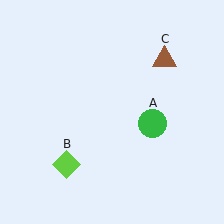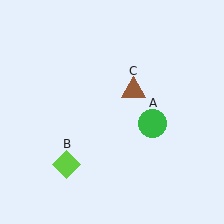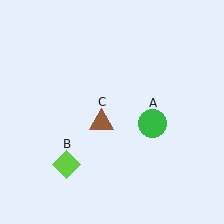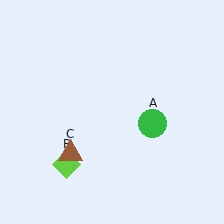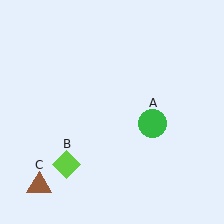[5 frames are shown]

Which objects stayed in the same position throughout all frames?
Green circle (object A) and lime diamond (object B) remained stationary.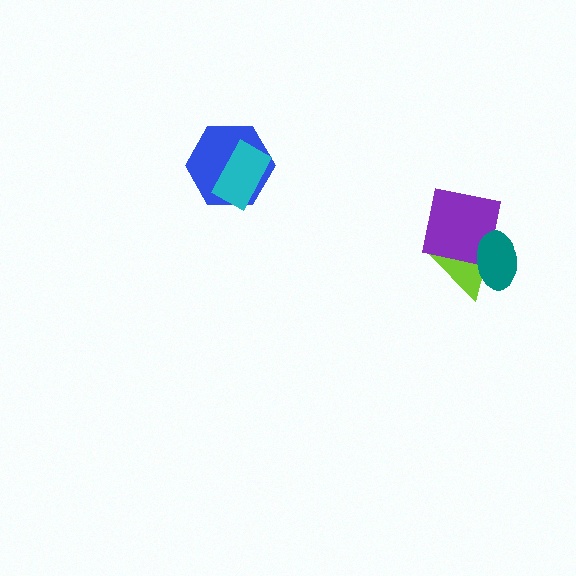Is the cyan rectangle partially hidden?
No, no other shape covers it.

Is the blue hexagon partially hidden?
Yes, it is partially covered by another shape.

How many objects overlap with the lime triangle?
2 objects overlap with the lime triangle.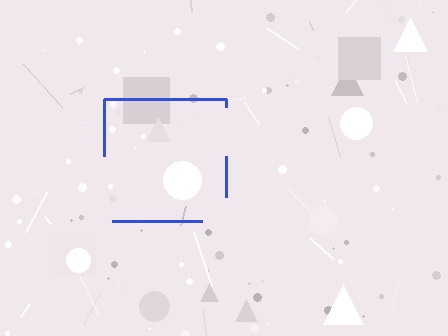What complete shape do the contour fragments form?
The contour fragments form a square.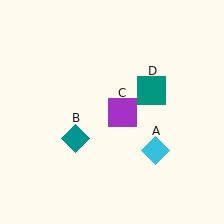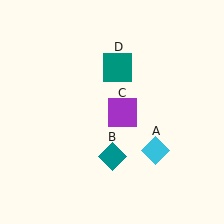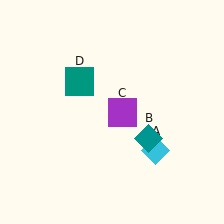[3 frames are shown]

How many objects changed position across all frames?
2 objects changed position: teal diamond (object B), teal square (object D).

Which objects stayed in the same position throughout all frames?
Cyan diamond (object A) and purple square (object C) remained stationary.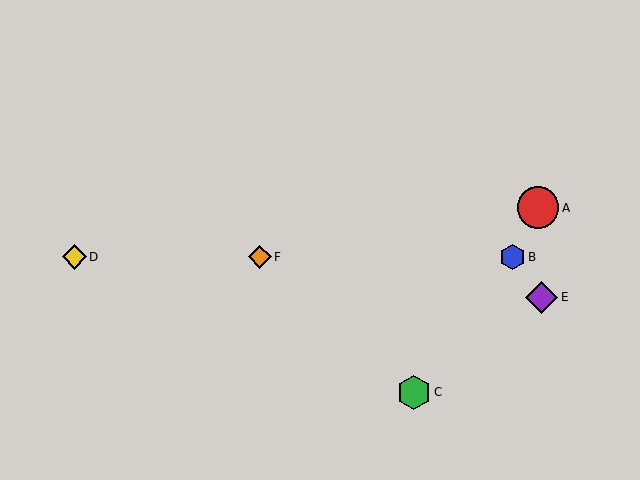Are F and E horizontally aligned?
No, F is at y≈257 and E is at y≈297.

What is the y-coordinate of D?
Object D is at y≈257.